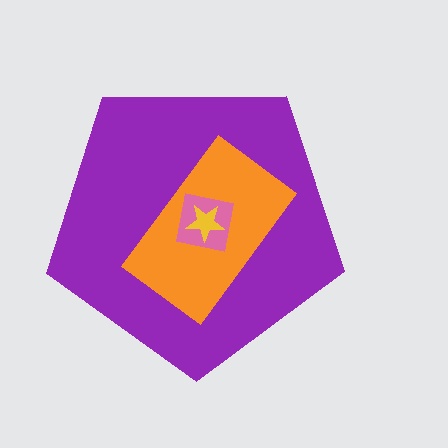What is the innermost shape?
The yellow star.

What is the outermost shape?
The purple pentagon.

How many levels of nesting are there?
4.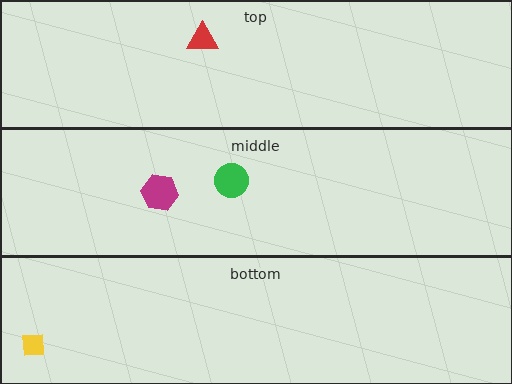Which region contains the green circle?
The middle region.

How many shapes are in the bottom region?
1.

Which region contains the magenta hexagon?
The middle region.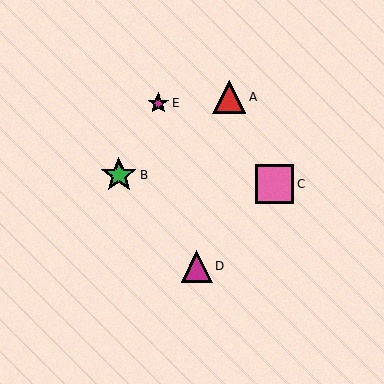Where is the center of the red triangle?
The center of the red triangle is at (229, 97).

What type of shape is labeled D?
Shape D is a magenta triangle.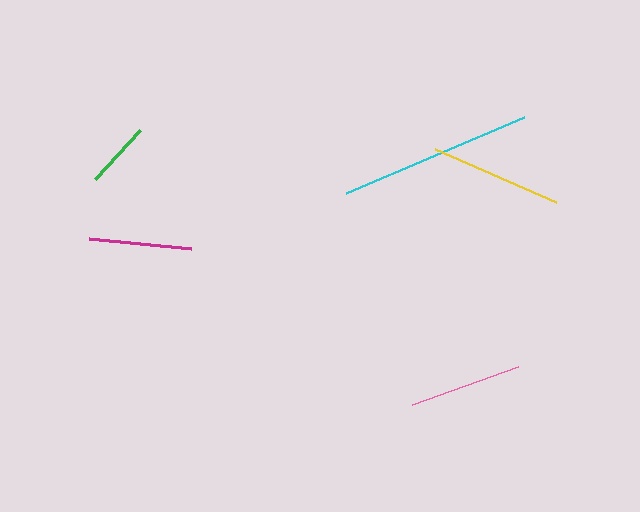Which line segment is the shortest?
The green line is the shortest at approximately 66 pixels.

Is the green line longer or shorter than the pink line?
The pink line is longer than the green line.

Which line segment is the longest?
The cyan line is the longest at approximately 193 pixels.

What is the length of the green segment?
The green segment is approximately 66 pixels long.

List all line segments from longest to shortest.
From longest to shortest: cyan, yellow, pink, magenta, green.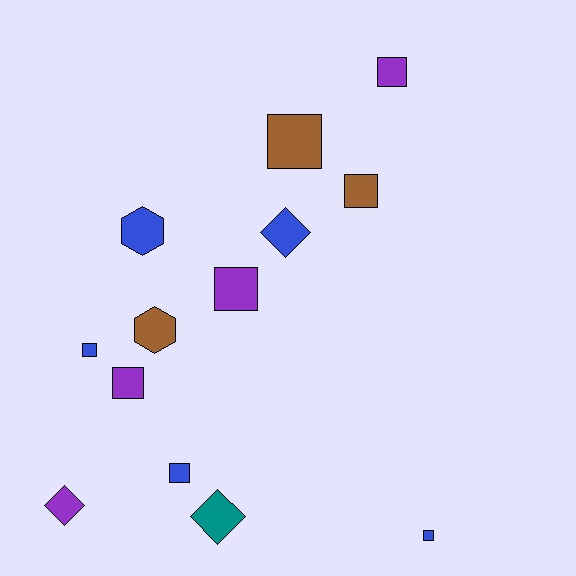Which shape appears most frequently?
Square, with 8 objects.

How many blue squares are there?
There are 3 blue squares.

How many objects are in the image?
There are 13 objects.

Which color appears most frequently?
Blue, with 5 objects.